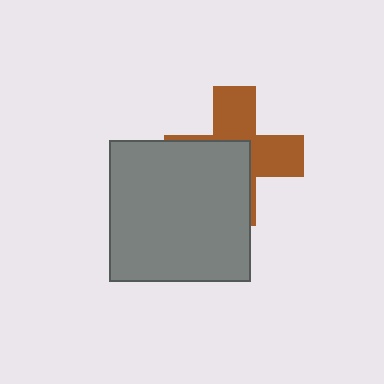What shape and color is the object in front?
The object in front is a gray square.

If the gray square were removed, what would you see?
You would see the complete brown cross.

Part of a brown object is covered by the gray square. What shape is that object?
It is a cross.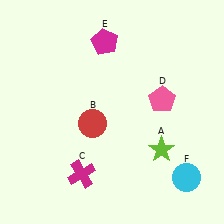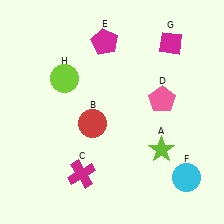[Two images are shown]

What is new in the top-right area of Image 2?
A magenta diamond (G) was added in the top-right area of Image 2.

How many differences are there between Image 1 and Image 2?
There are 2 differences between the two images.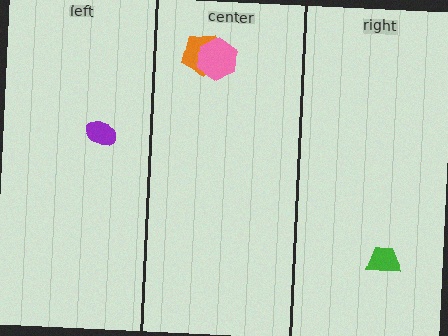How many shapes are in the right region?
1.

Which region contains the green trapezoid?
The right region.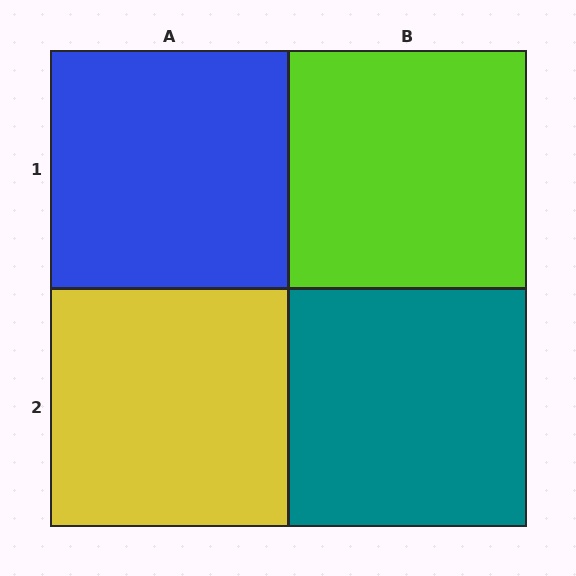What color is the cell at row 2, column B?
Teal.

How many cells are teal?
1 cell is teal.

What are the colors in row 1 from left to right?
Blue, lime.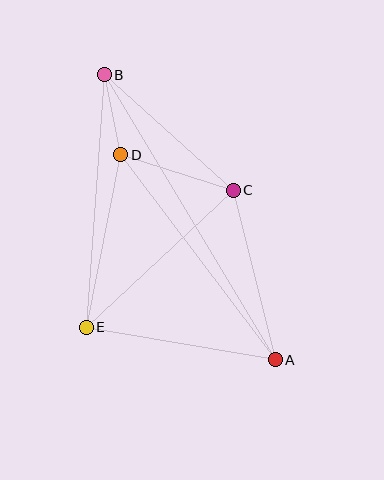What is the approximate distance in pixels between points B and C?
The distance between B and C is approximately 174 pixels.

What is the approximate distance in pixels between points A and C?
The distance between A and C is approximately 174 pixels.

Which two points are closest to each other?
Points B and D are closest to each other.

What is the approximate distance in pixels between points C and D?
The distance between C and D is approximately 118 pixels.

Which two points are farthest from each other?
Points A and B are farthest from each other.